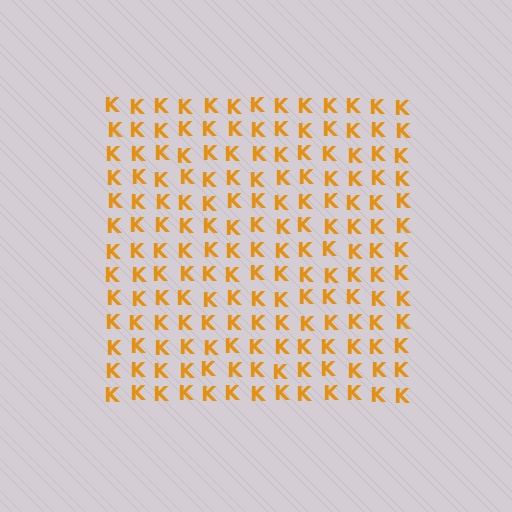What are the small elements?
The small elements are letter K's.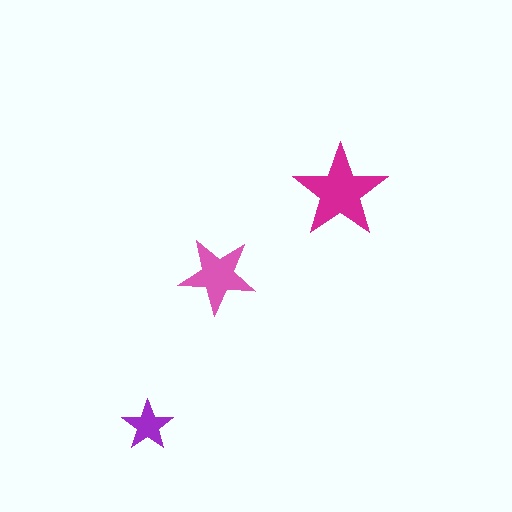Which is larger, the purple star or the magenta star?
The magenta one.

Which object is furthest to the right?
The magenta star is rightmost.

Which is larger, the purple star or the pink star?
The pink one.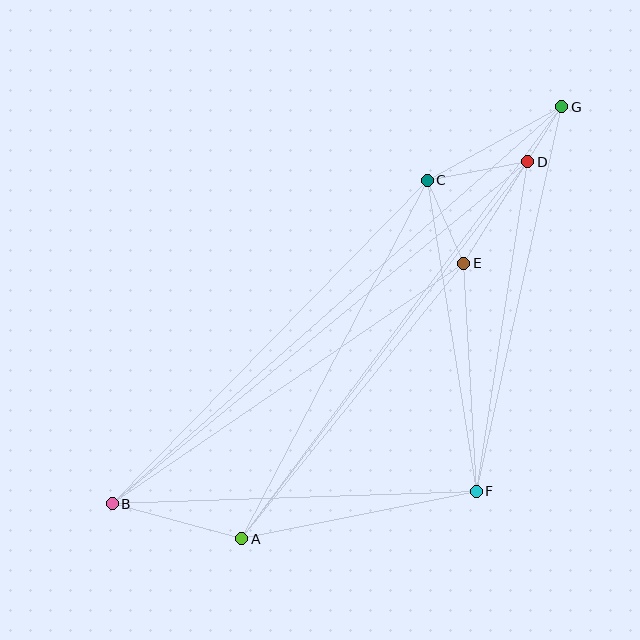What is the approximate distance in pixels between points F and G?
The distance between F and G is approximately 394 pixels.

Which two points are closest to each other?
Points D and G are closest to each other.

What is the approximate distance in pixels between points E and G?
The distance between E and G is approximately 185 pixels.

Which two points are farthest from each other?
Points B and G are farthest from each other.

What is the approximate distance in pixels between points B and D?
The distance between B and D is approximately 538 pixels.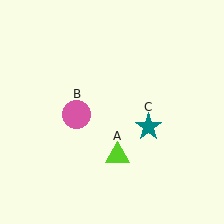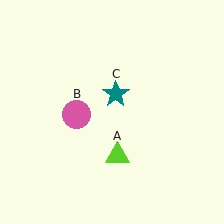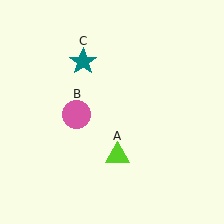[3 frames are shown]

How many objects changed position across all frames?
1 object changed position: teal star (object C).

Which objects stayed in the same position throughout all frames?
Lime triangle (object A) and pink circle (object B) remained stationary.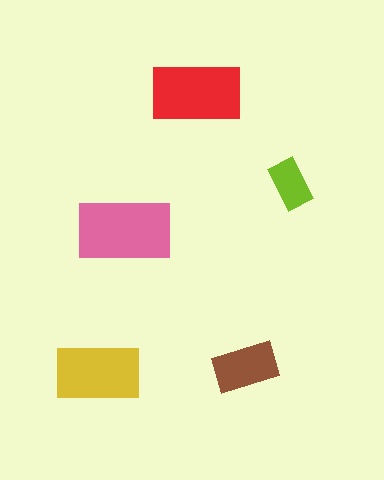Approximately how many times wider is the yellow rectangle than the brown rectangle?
About 1.5 times wider.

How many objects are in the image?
There are 5 objects in the image.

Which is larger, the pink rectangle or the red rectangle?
The pink one.